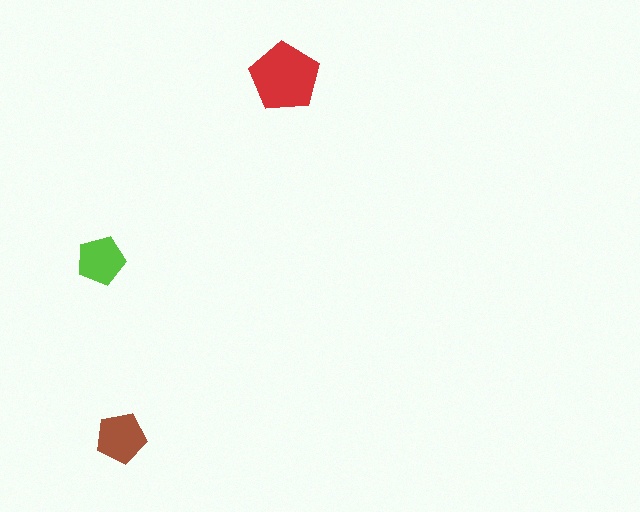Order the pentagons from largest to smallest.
the red one, the brown one, the lime one.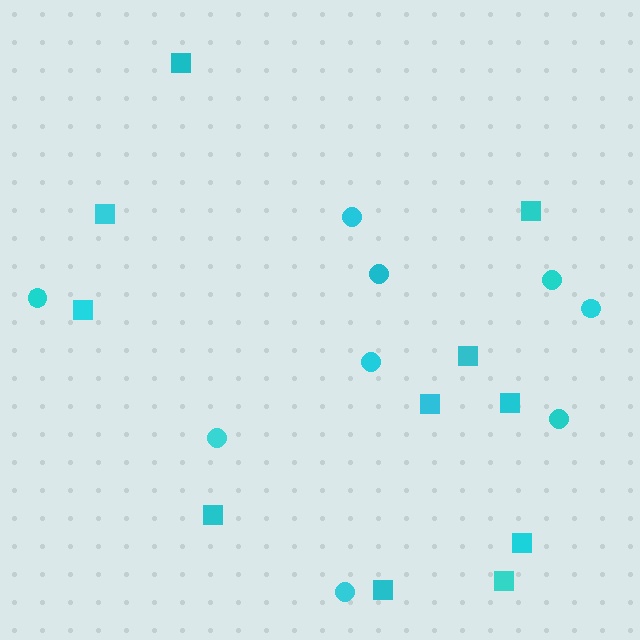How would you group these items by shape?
There are 2 groups: one group of circles (9) and one group of squares (11).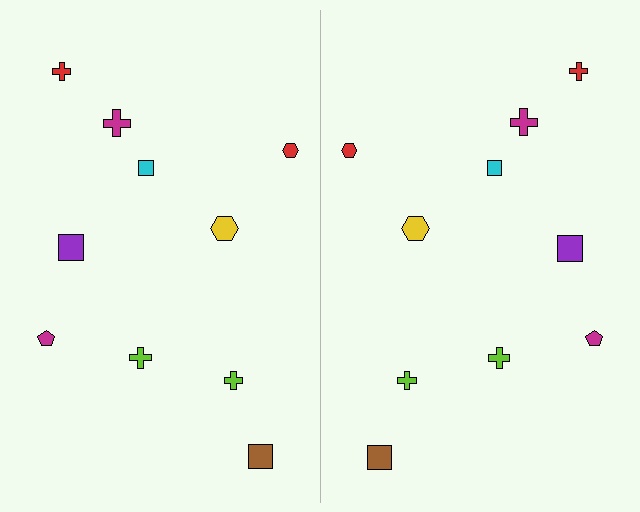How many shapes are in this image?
There are 20 shapes in this image.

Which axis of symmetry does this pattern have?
The pattern has a vertical axis of symmetry running through the center of the image.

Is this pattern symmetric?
Yes, this pattern has bilateral (reflection) symmetry.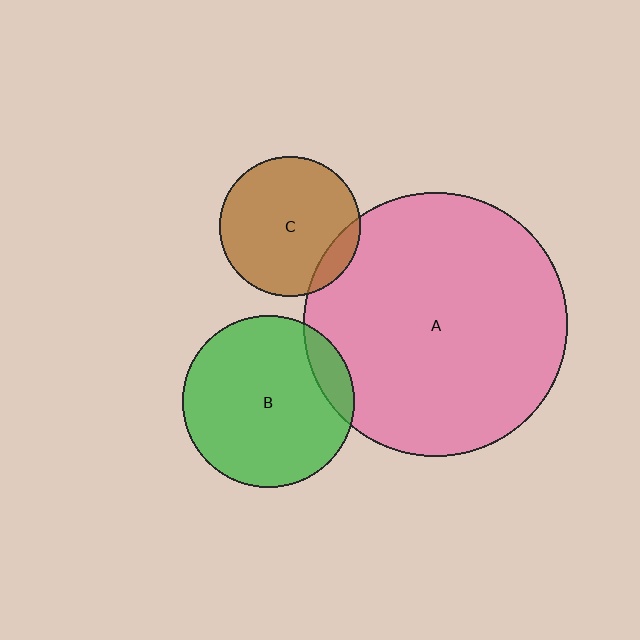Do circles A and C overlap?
Yes.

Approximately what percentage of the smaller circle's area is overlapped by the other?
Approximately 10%.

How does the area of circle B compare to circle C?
Approximately 1.5 times.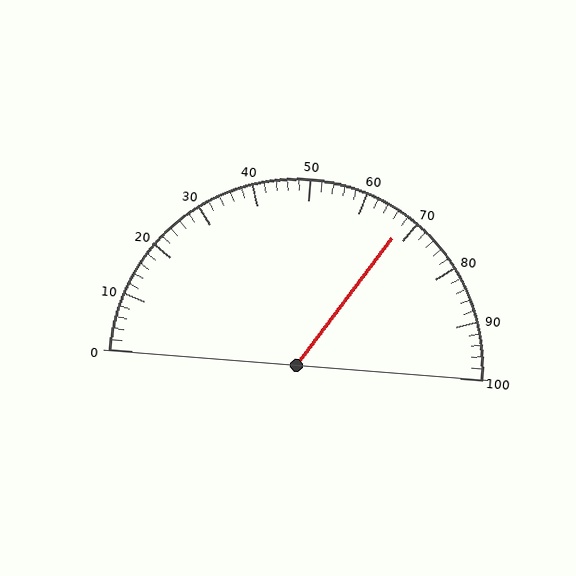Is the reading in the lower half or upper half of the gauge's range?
The reading is in the upper half of the range (0 to 100).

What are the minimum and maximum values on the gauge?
The gauge ranges from 0 to 100.